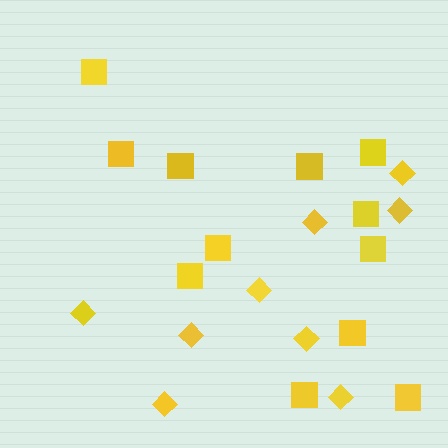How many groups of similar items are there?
There are 2 groups: one group of squares (12) and one group of diamonds (9).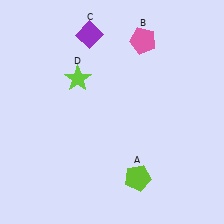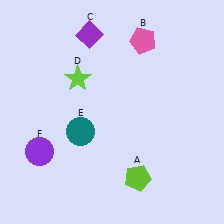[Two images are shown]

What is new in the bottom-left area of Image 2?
A purple circle (F) was added in the bottom-left area of Image 2.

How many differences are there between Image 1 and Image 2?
There are 2 differences between the two images.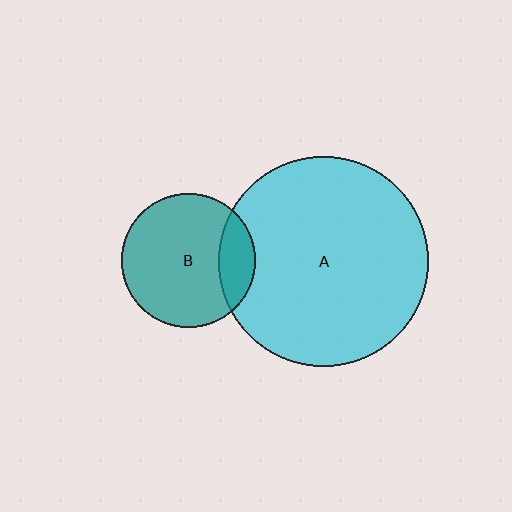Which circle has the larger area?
Circle A (cyan).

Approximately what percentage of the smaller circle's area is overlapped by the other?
Approximately 20%.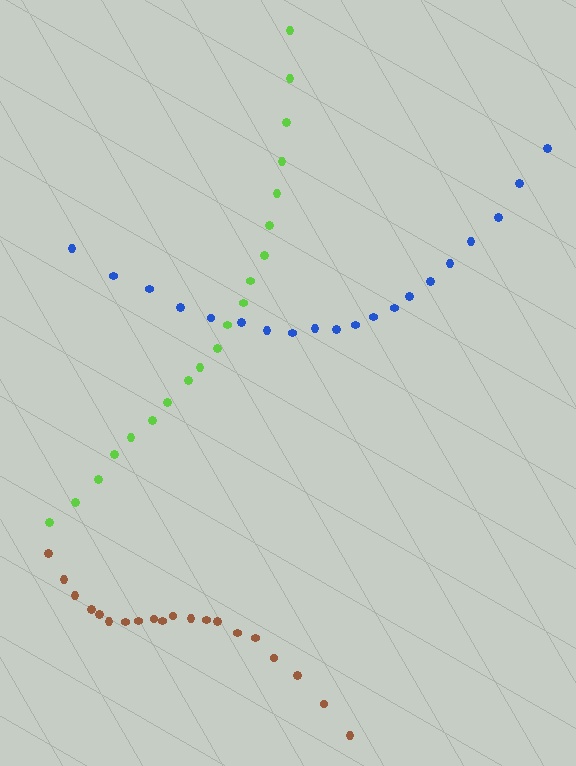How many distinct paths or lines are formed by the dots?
There are 3 distinct paths.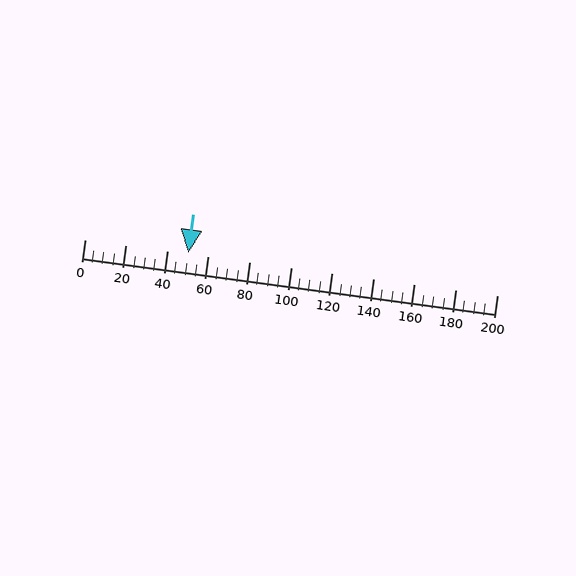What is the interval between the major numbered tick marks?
The major tick marks are spaced 20 units apart.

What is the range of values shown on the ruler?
The ruler shows values from 0 to 200.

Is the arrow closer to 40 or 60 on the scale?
The arrow is closer to 60.